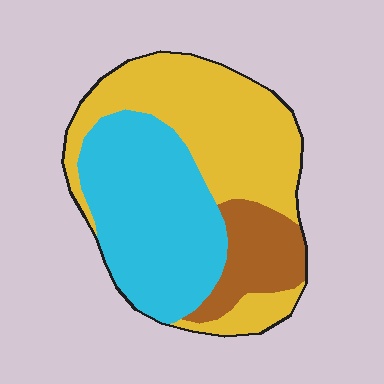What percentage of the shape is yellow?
Yellow covers about 45% of the shape.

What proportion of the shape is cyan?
Cyan covers around 40% of the shape.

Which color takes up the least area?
Brown, at roughly 15%.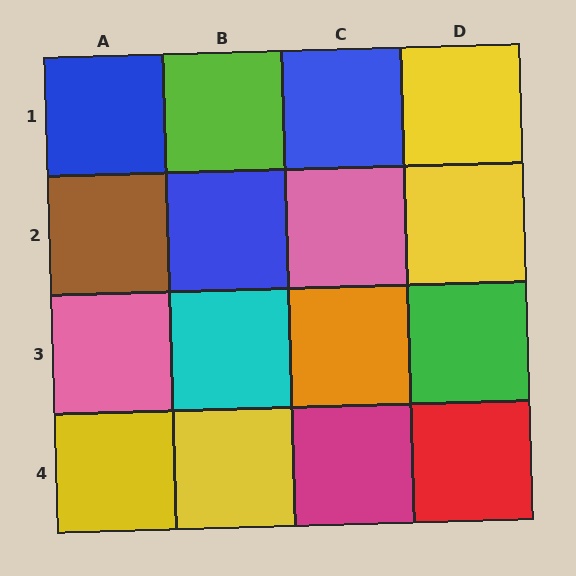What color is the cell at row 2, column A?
Brown.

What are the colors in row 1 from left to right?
Blue, lime, blue, yellow.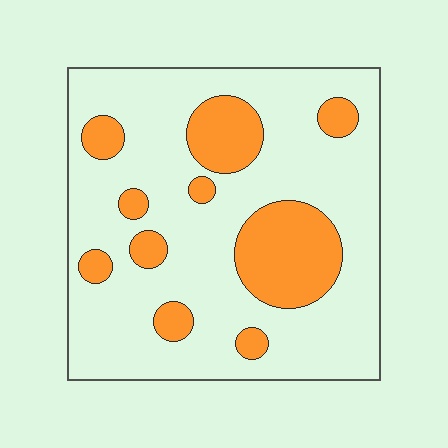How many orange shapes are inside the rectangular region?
10.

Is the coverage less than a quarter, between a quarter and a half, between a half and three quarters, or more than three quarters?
Less than a quarter.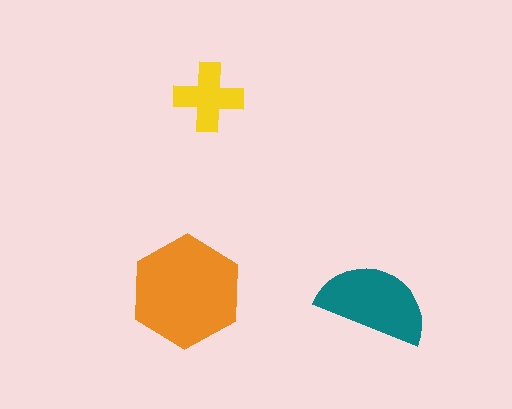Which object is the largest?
The orange hexagon.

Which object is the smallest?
The yellow cross.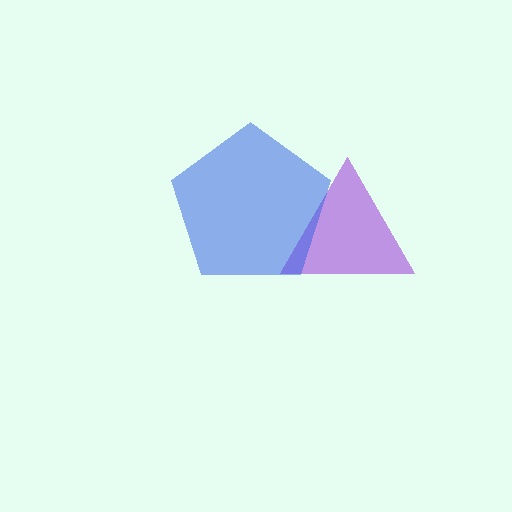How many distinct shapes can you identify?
There are 2 distinct shapes: a purple triangle, a blue pentagon.